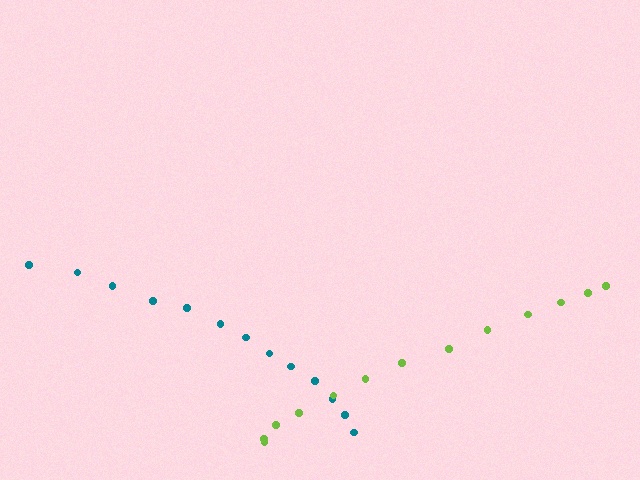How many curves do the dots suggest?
There are 2 distinct paths.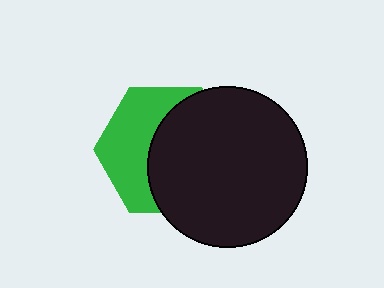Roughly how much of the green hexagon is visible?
A small part of it is visible (roughly 44%).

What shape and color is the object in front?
The object in front is a black circle.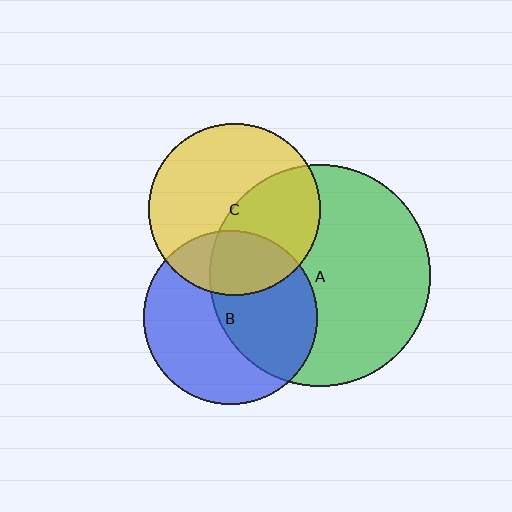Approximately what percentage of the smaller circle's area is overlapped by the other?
Approximately 45%.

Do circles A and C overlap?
Yes.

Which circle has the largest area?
Circle A (green).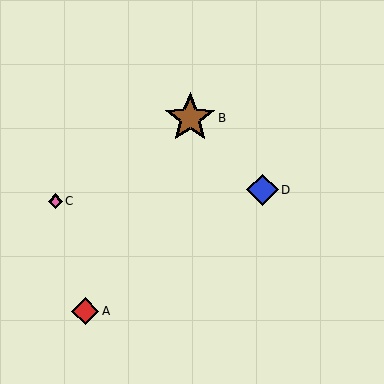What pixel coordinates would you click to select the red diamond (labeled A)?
Click at (85, 311) to select the red diamond A.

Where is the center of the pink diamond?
The center of the pink diamond is at (55, 201).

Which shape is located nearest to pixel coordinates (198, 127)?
The brown star (labeled B) at (190, 118) is nearest to that location.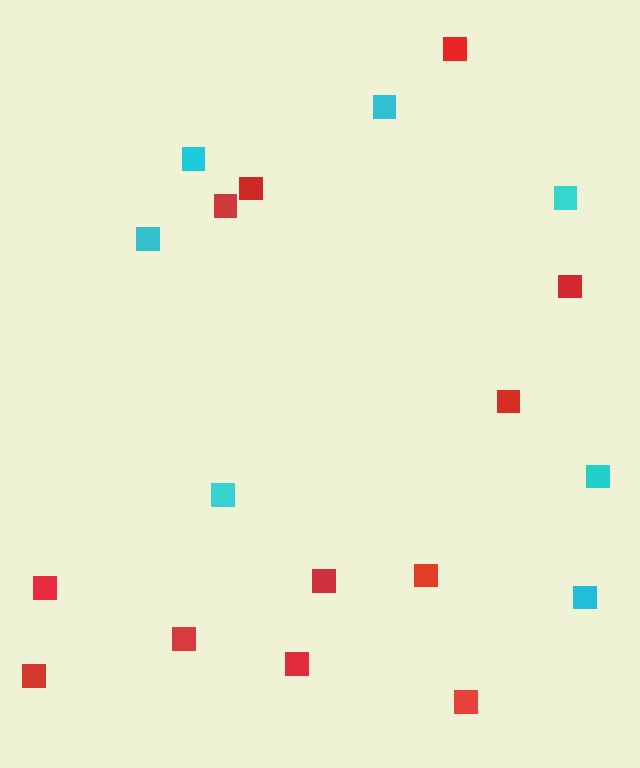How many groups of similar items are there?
There are 2 groups: one group of cyan squares (7) and one group of red squares (12).